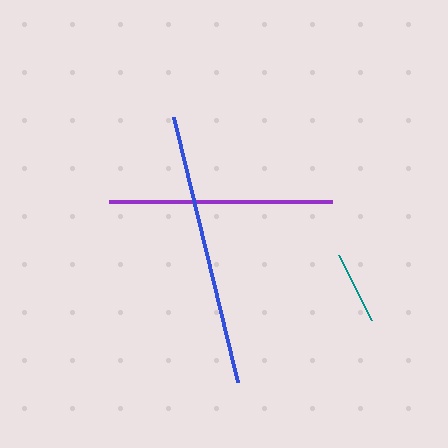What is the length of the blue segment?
The blue segment is approximately 273 pixels long.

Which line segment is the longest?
The blue line is the longest at approximately 273 pixels.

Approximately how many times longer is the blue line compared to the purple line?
The blue line is approximately 1.2 times the length of the purple line.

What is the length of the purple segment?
The purple segment is approximately 223 pixels long.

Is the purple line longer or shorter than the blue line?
The blue line is longer than the purple line.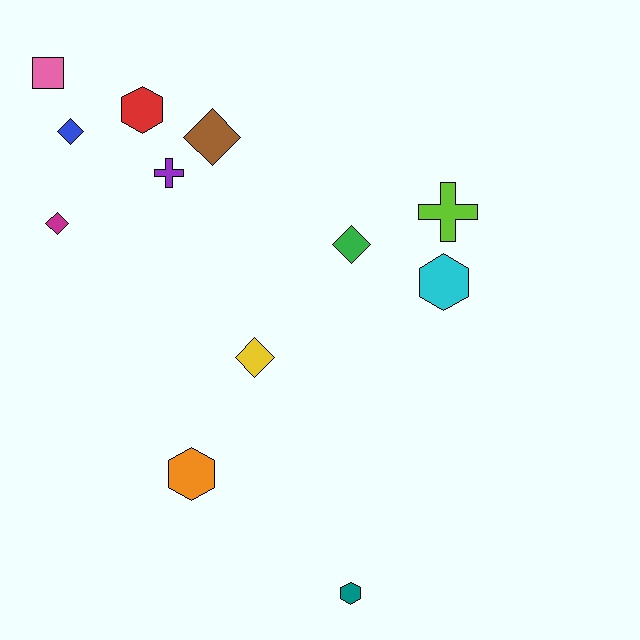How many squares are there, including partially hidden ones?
There is 1 square.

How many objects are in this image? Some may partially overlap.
There are 12 objects.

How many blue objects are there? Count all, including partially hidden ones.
There is 1 blue object.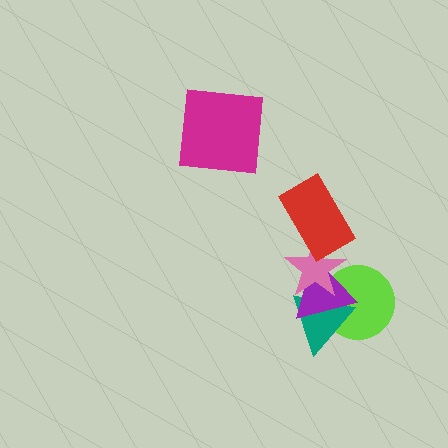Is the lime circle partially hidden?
Yes, it is partially covered by another shape.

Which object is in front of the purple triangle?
The pink star is in front of the purple triangle.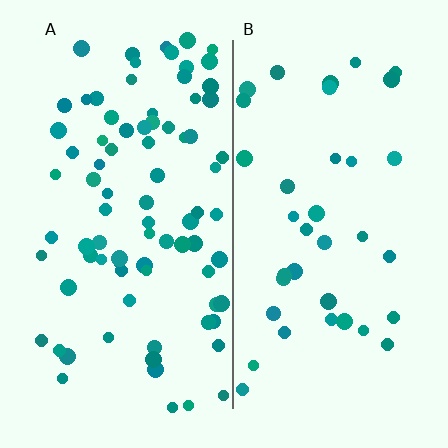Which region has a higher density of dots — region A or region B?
A (the left).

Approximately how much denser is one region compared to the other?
Approximately 2.2× — region A over region B.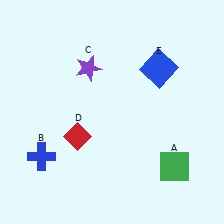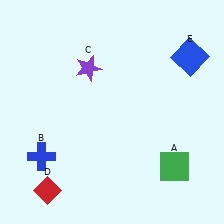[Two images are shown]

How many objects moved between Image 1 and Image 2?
2 objects moved between the two images.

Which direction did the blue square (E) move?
The blue square (E) moved right.